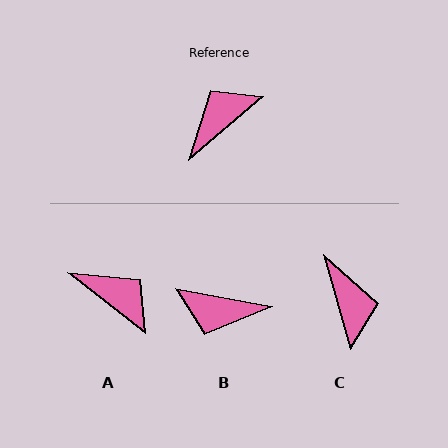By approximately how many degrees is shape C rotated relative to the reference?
Approximately 115 degrees clockwise.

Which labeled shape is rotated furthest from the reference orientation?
B, about 129 degrees away.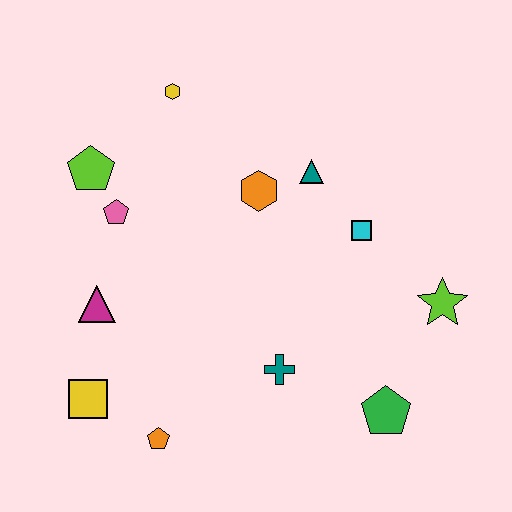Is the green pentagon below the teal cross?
Yes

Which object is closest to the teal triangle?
The orange hexagon is closest to the teal triangle.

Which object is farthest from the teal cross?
The yellow hexagon is farthest from the teal cross.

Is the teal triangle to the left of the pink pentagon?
No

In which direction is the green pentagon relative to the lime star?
The green pentagon is below the lime star.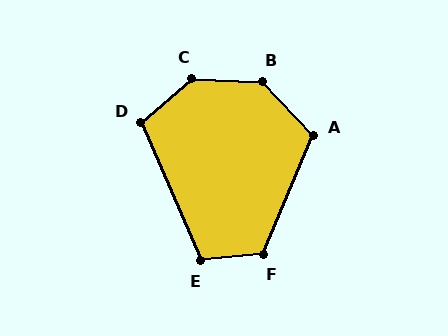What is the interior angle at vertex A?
Approximately 114 degrees (obtuse).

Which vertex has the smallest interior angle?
D, at approximately 107 degrees.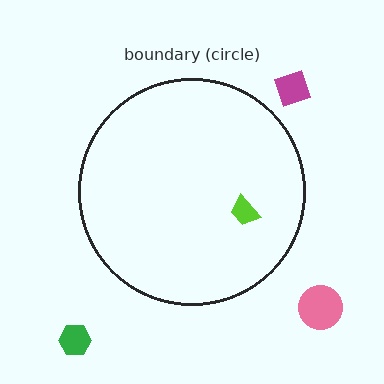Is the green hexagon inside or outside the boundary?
Outside.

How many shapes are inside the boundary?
1 inside, 3 outside.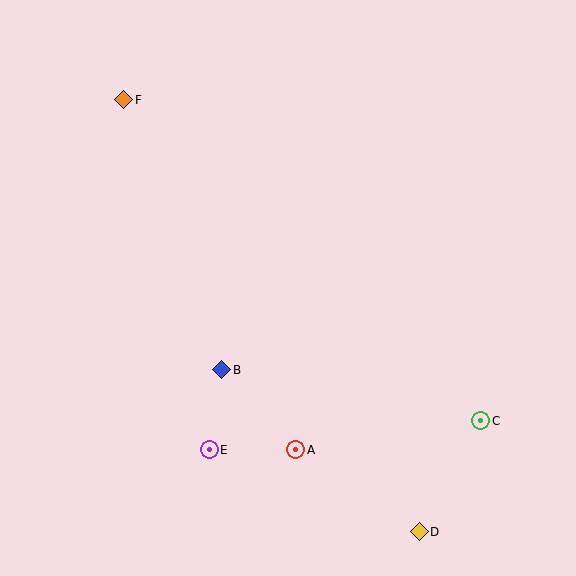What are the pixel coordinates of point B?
Point B is at (222, 370).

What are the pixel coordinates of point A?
Point A is at (296, 450).